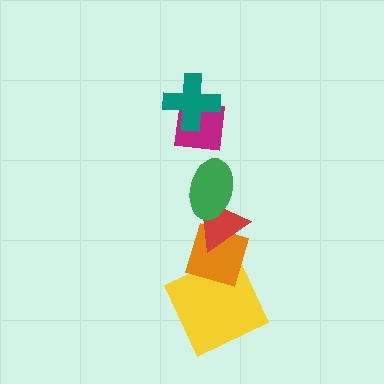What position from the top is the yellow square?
The yellow square is 6th from the top.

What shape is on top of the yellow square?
The orange diamond is on top of the yellow square.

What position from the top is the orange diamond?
The orange diamond is 5th from the top.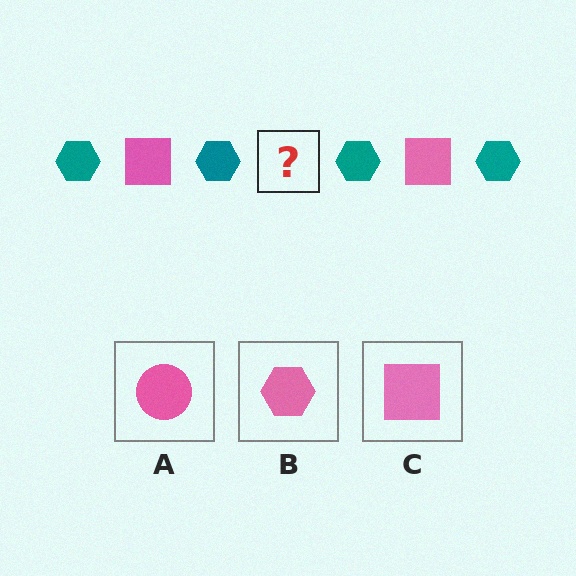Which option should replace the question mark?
Option C.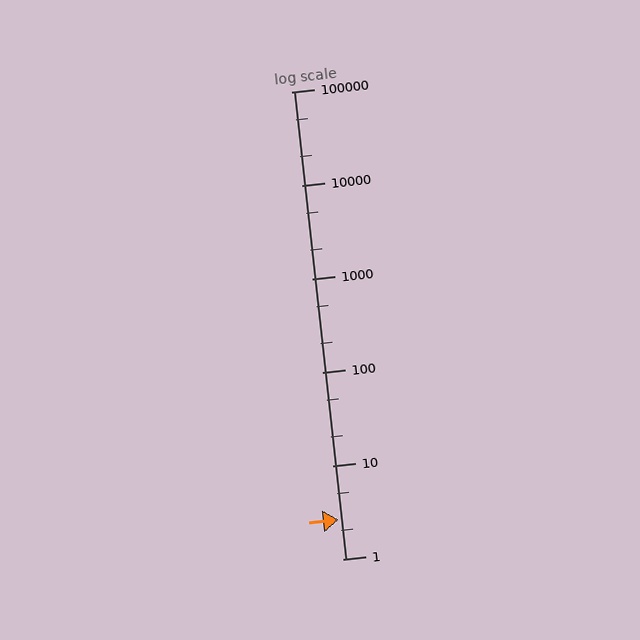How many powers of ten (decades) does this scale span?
The scale spans 5 decades, from 1 to 100000.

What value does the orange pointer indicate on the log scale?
The pointer indicates approximately 2.6.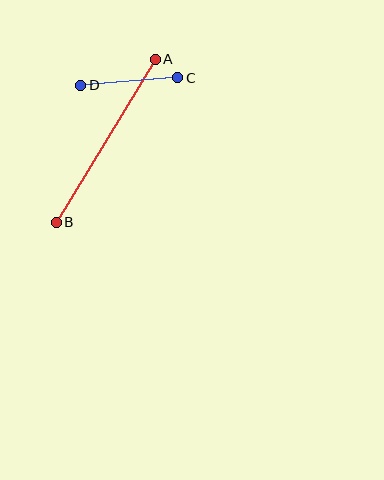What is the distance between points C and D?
The distance is approximately 97 pixels.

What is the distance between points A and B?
The distance is approximately 191 pixels.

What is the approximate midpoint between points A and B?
The midpoint is at approximately (106, 141) pixels.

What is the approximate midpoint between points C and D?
The midpoint is at approximately (129, 81) pixels.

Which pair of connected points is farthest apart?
Points A and B are farthest apart.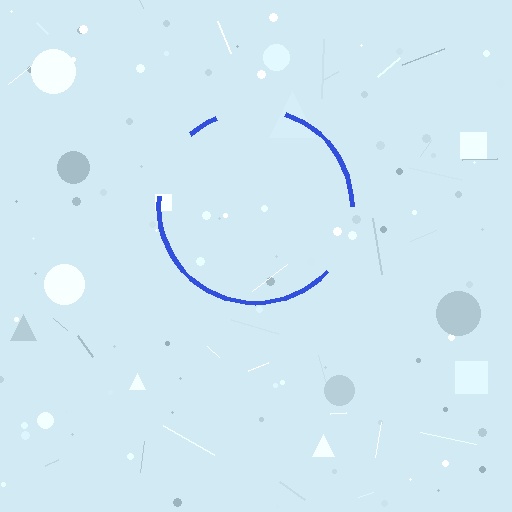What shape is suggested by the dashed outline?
The dashed outline suggests a circle.